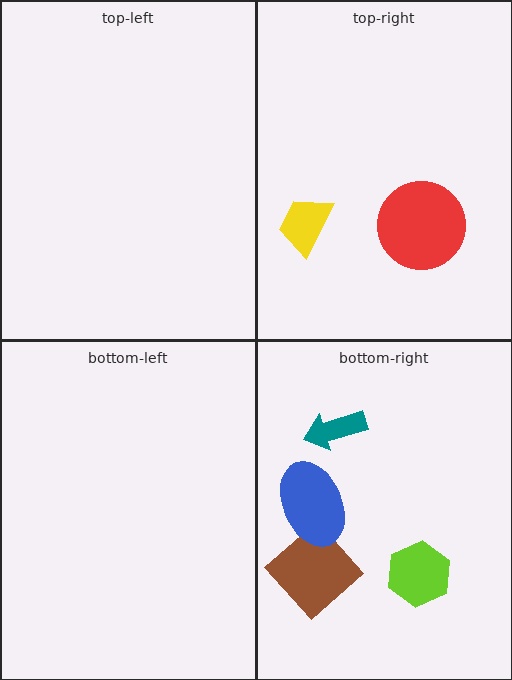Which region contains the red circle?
The top-right region.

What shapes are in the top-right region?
The yellow trapezoid, the red circle.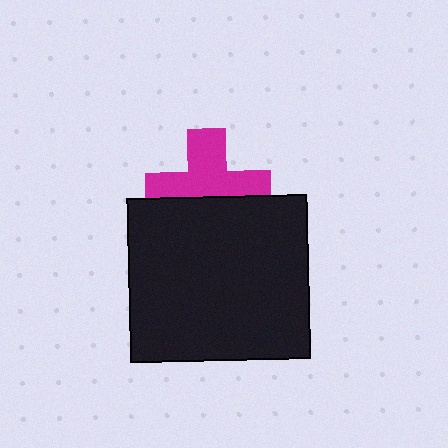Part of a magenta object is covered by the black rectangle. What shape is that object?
It is a cross.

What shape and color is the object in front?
The object in front is a black rectangle.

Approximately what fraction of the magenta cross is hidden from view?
Roughly 42% of the magenta cross is hidden behind the black rectangle.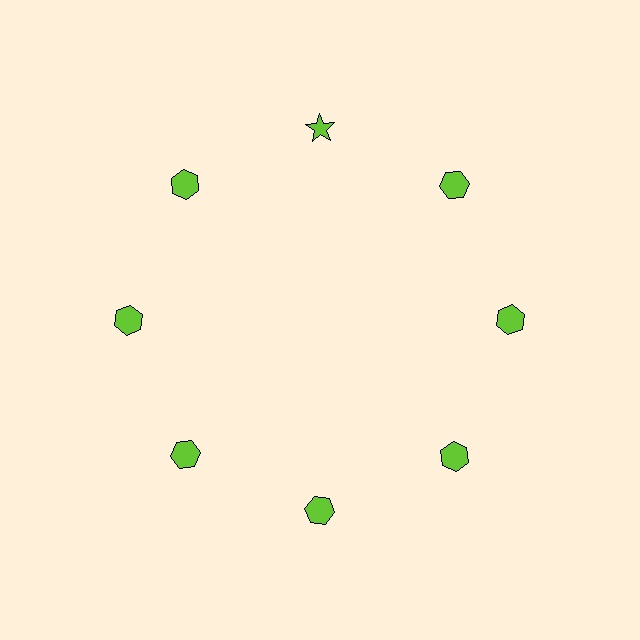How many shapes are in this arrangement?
There are 8 shapes arranged in a ring pattern.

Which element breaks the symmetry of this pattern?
The lime star at roughly the 12 o'clock position breaks the symmetry. All other shapes are lime hexagons.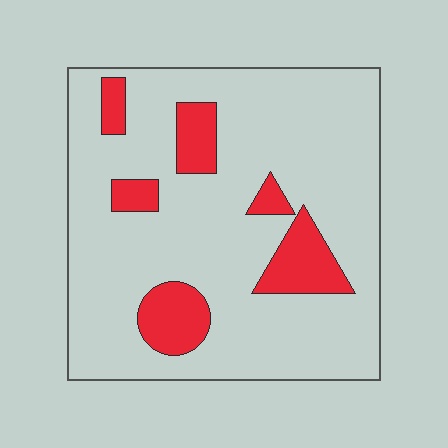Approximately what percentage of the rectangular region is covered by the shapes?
Approximately 15%.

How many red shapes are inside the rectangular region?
6.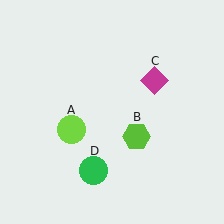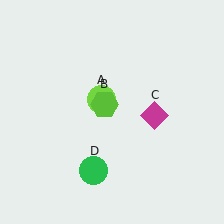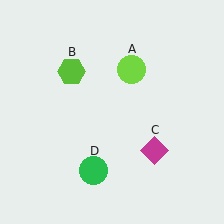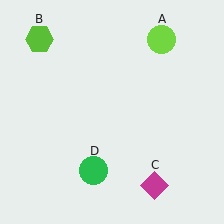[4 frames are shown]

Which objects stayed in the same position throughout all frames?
Green circle (object D) remained stationary.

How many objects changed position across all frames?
3 objects changed position: lime circle (object A), lime hexagon (object B), magenta diamond (object C).